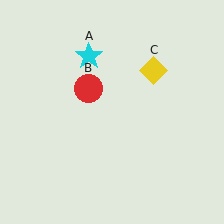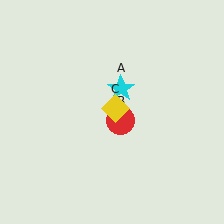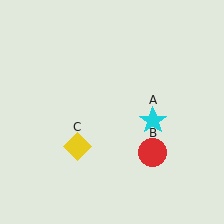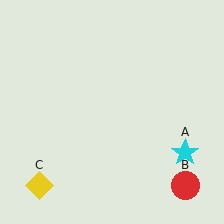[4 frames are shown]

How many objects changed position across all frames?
3 objects changed position: cyan star (object A), red circle (object B), yellow diamond (object C).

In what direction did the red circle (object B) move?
The red circle (object B) moved down and to the right.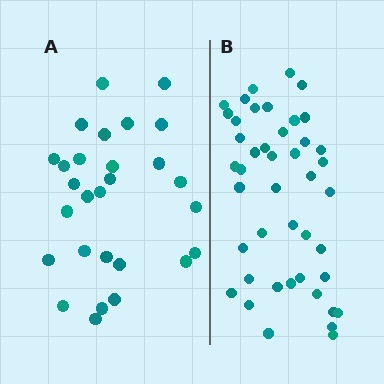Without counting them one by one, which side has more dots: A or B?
Region B (the right region) has more dots.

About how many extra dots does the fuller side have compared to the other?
Region B has approximately 15 more dots than region A.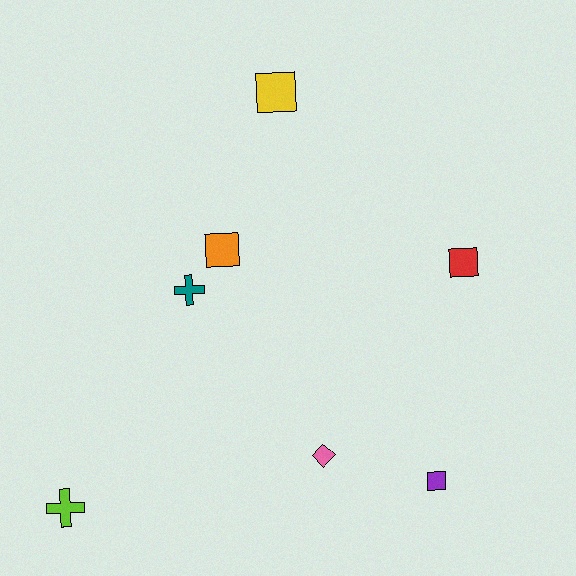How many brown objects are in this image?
There are no brown objects.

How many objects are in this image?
There are 7 objects.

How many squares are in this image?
There are 4 squares.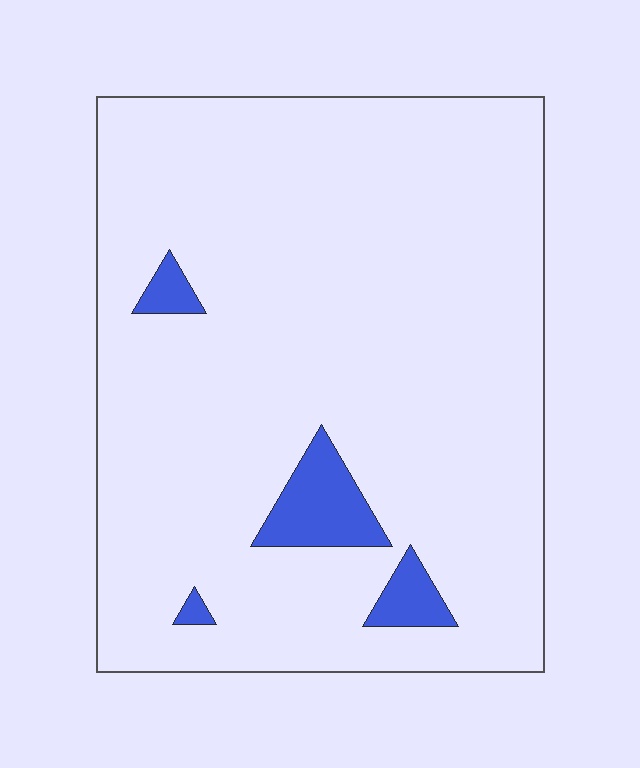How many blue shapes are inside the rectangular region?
4.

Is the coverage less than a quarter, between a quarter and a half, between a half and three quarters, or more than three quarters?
Less than a quarter.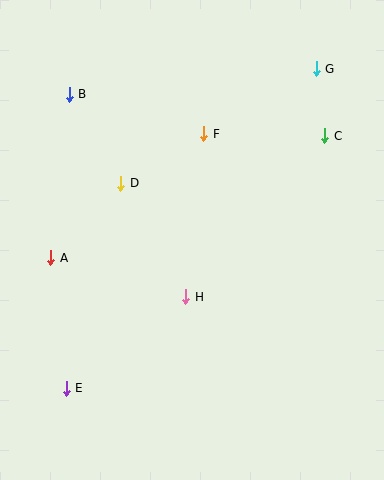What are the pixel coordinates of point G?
Point G is at (316, 69).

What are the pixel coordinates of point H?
Point H is at (186, 297).